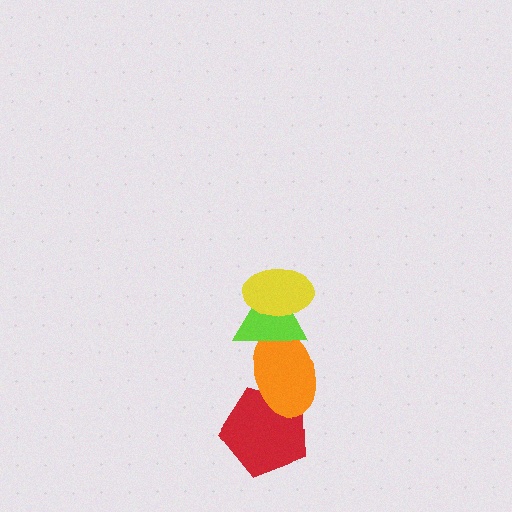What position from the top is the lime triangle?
The lime triangle is 2nd from the top.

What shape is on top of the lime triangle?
The yellow ellipse is on top of the lime triangle.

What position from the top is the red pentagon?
The red pentagon is 4th from the top.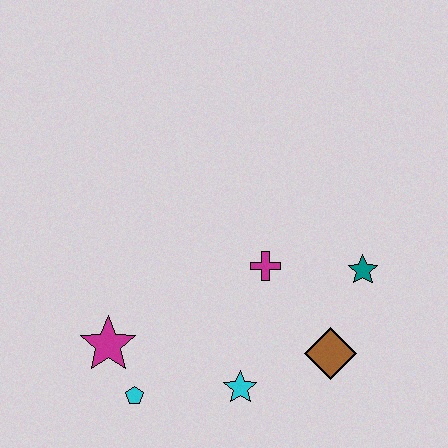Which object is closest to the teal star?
The brown diamond is closest to the teal star.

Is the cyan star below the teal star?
Yes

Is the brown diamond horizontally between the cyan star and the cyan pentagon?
No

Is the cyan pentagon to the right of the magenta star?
Yes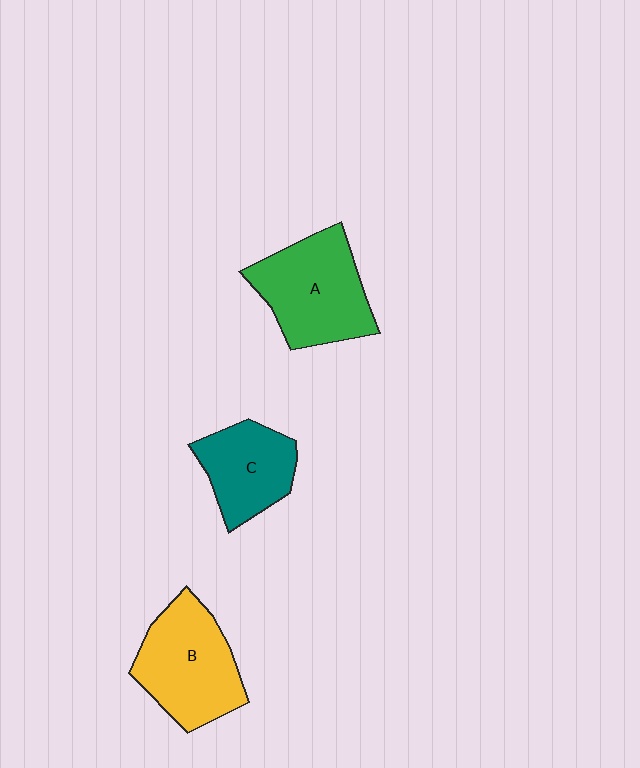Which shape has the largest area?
Shape A (green).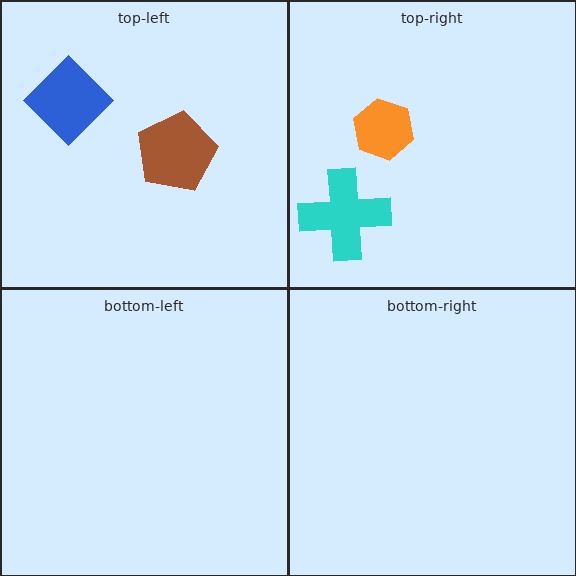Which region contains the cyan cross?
The top-right region.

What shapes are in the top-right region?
The cyan cross, the orange hexagon.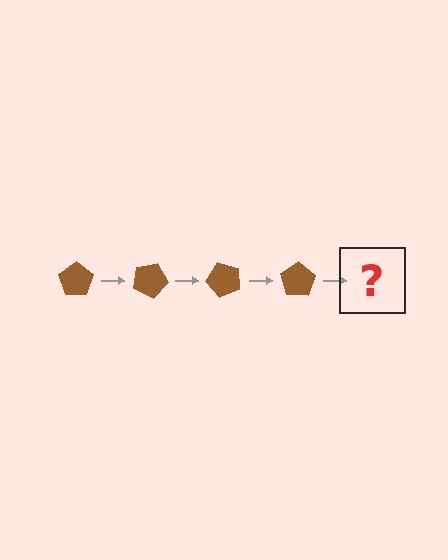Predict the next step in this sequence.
The next step is a brown pentagon rotated 100 degrees.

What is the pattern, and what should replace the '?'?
The pattern is that the pentagon rotates 25 degrees each step. The '?' should be a brown pentagon rotated 100 degrees.